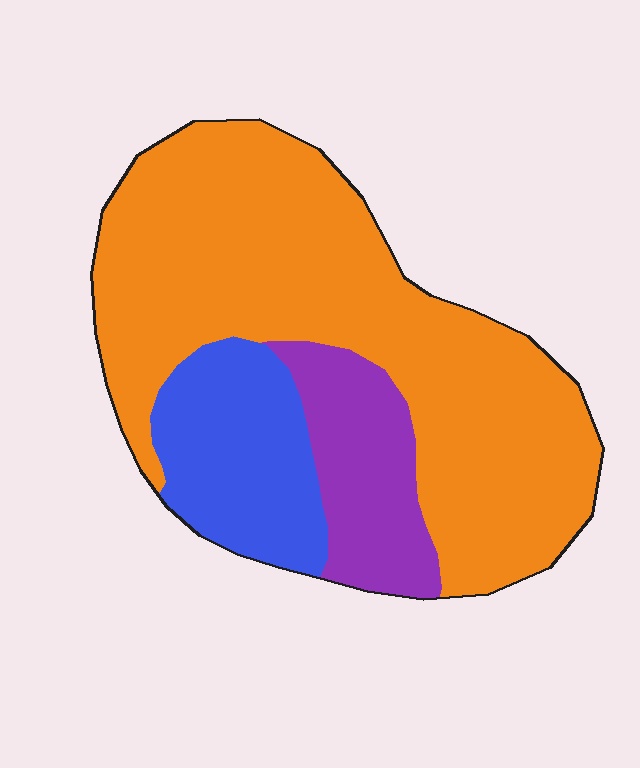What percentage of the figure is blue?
Blue covers about 20% of the figure.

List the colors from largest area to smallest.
From largest to smallest: orange, blue, purple.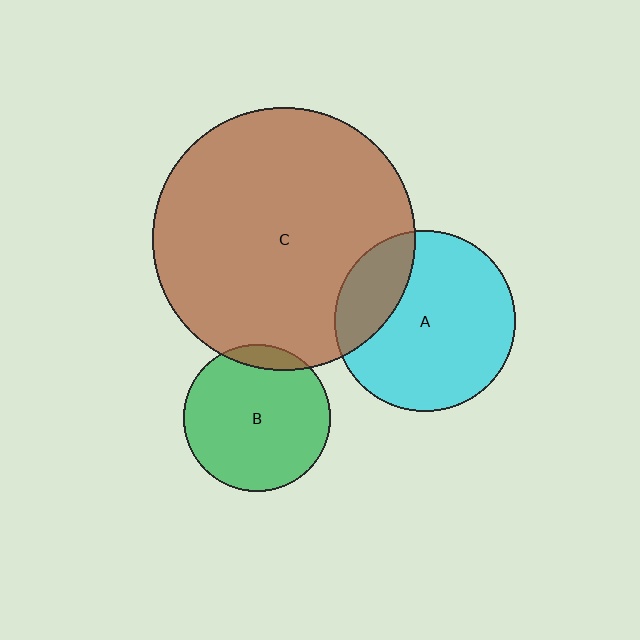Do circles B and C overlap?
Yes.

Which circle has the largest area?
Circle C (brown).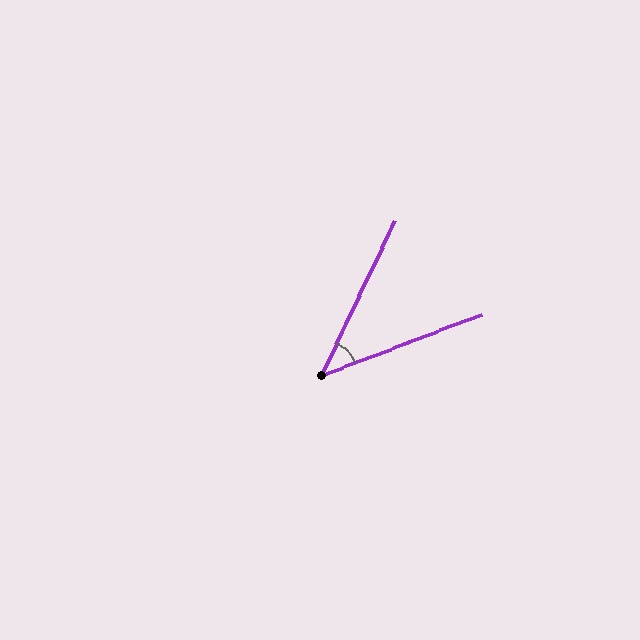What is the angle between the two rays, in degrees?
Approximately 44 degrees.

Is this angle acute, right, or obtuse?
It is acute.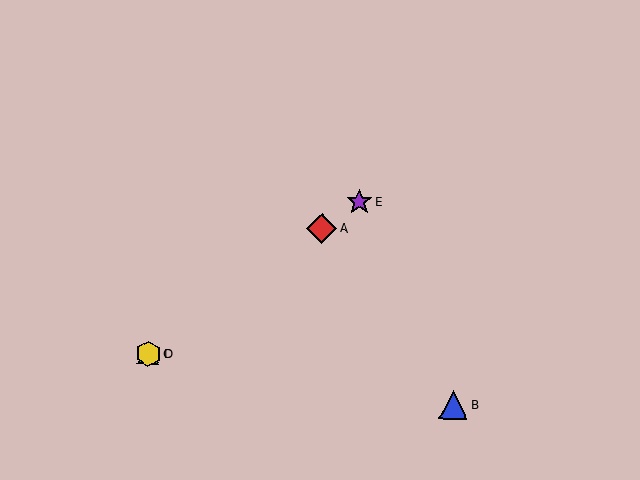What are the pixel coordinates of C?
Object C is at (149, 353).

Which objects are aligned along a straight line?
Objects A, C, D, E are aligned along a straight line.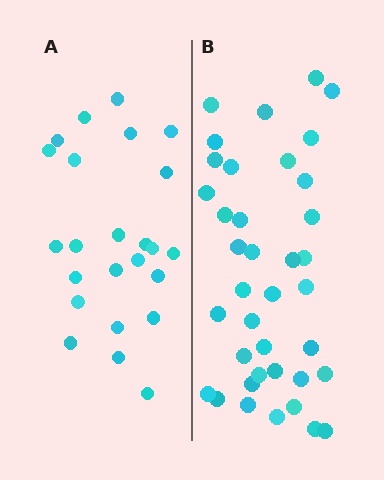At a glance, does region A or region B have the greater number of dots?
Region B (the right region) has more dots.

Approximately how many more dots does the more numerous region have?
Region B has approximately 15 more dots than region A.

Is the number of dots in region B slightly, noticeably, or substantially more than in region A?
Region B has substantially more. The ratio is roughly 1.6 to 1.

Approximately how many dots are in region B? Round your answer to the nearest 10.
About 40 dots. (The exact count is 38, which rounds to 40.)